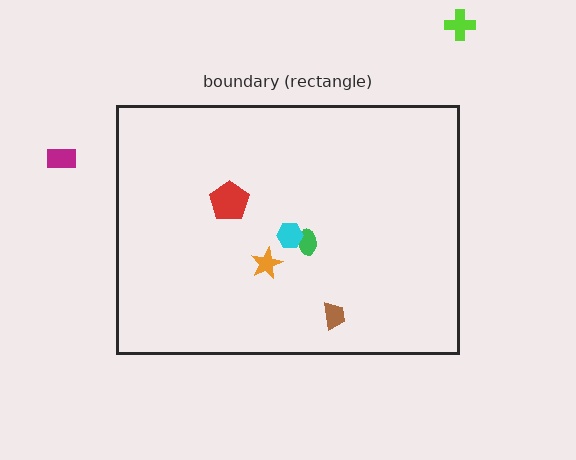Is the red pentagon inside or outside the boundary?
Inside.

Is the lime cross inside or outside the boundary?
Outside.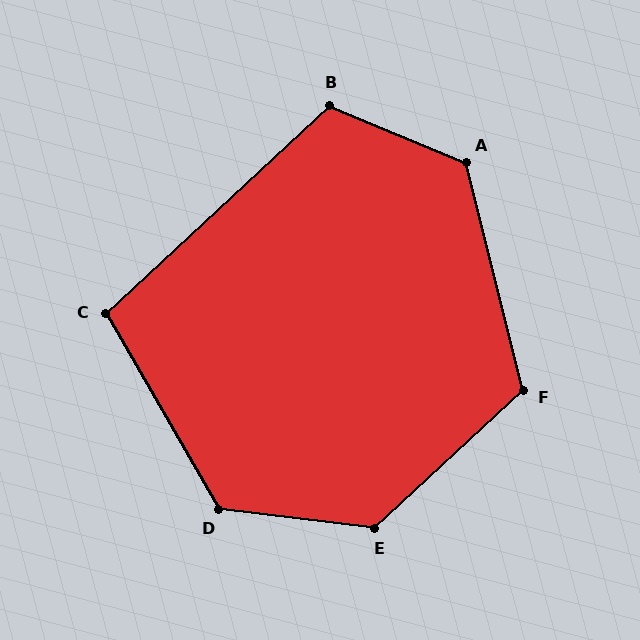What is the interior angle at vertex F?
Approximately 119 degrees (obtuse).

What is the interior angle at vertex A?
Approximately 127 degrees (obtuse).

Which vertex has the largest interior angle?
E, at approximately 131 degrees.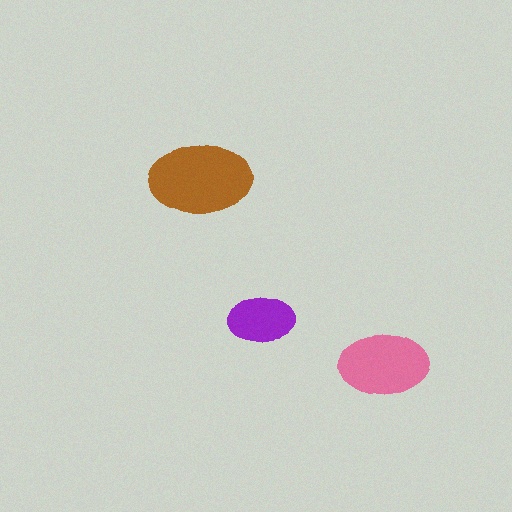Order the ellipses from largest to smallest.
the brown one, the pink one, the purple one.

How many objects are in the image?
There are 3 objects in the image.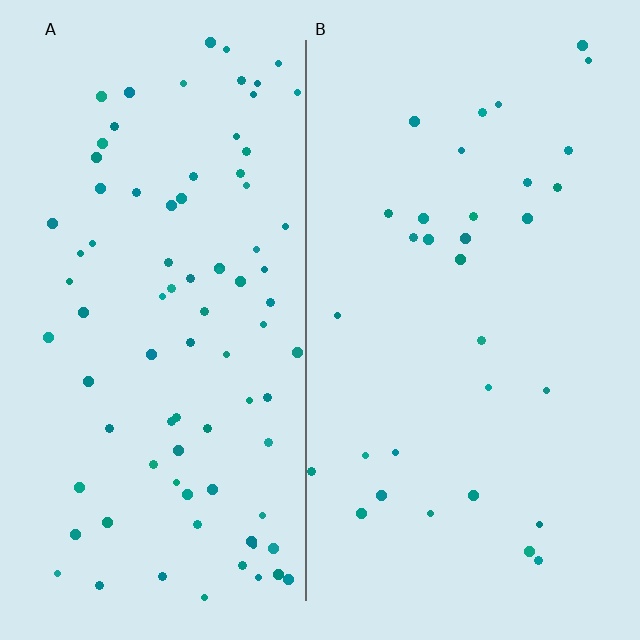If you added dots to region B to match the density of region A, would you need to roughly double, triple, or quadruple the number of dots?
Approximately triple.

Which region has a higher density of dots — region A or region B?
A (the left).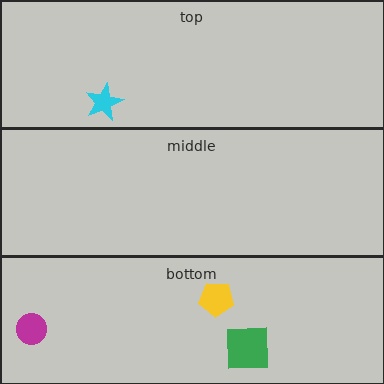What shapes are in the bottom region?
The yellow pentagon, the magenta circle, the green square.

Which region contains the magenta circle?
The bottom region.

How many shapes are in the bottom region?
3.